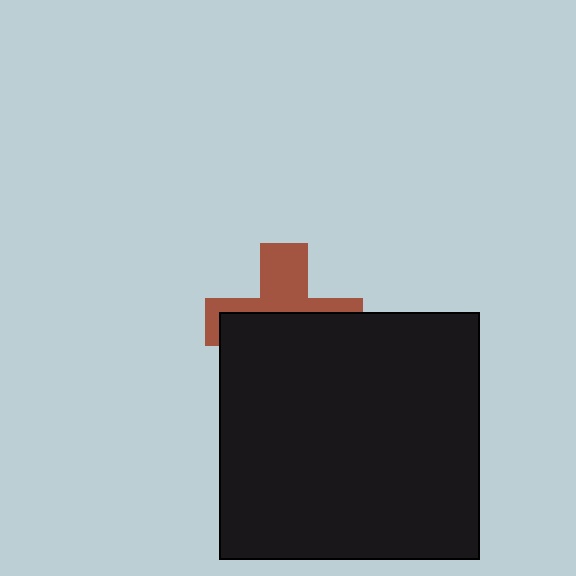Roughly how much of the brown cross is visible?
A small part of it is visible (roughly 41%).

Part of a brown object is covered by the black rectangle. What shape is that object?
It is a cross.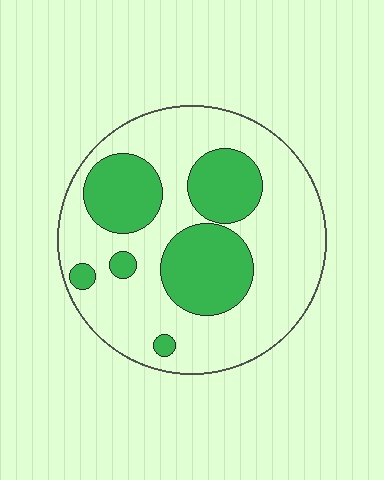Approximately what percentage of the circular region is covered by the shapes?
Approximately 30%.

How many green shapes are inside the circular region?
6.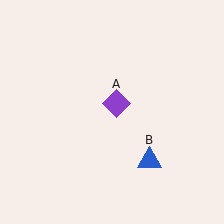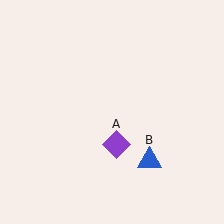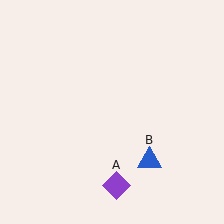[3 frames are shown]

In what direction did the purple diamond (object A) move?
The purple diamond (object A) moved down.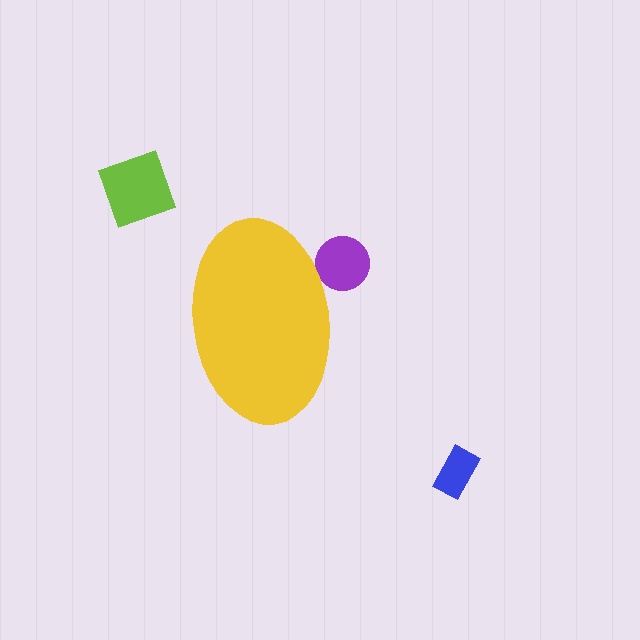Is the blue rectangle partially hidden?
No, the blue rectangle is fully visible.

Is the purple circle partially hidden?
Yes, the purple circle is partially hidden behind the yellow ellipse.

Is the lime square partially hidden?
No, the lime square is fully visible.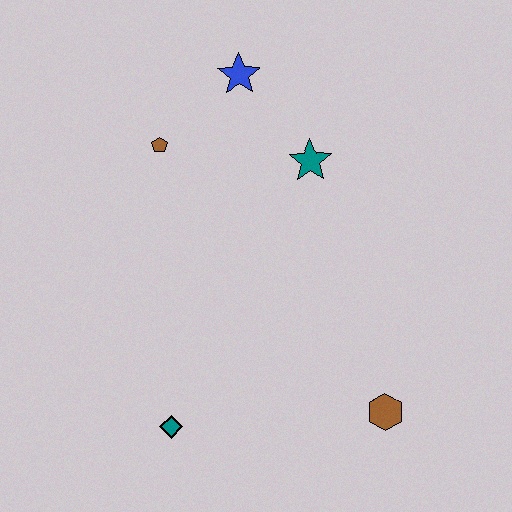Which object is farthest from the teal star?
The teal diamond is farthest from the teal star.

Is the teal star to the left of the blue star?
No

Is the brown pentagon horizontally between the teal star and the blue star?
No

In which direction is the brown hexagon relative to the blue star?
The brown hexagon is below the blue star.